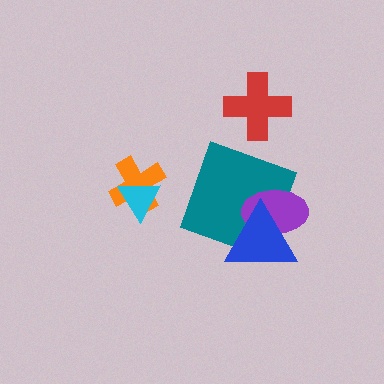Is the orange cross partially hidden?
Yes, it is partially covered by another shape.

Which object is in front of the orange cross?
The cyan triangle is in front of the orange cross.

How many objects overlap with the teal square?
2 objects overlap with the teal square.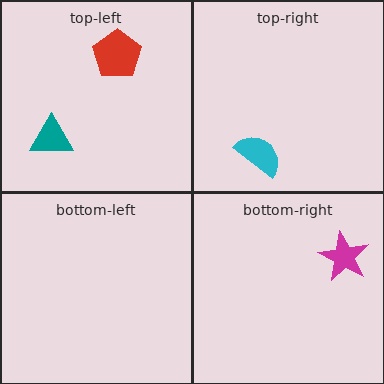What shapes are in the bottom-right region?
The magenta star.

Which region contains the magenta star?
The bottom-right region.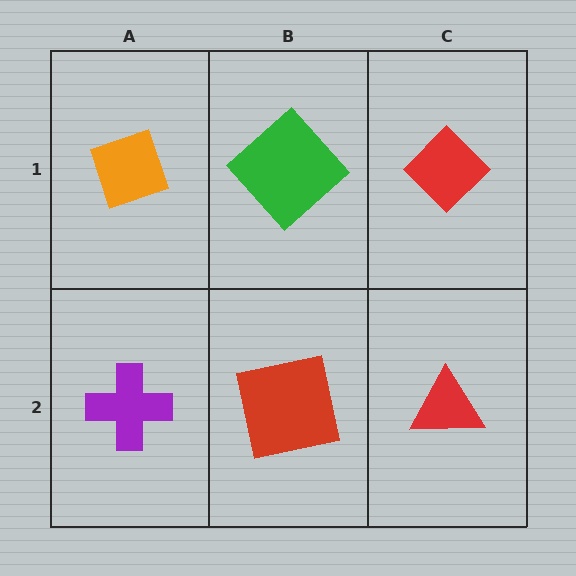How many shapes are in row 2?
3 shapes.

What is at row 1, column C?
A red diamond.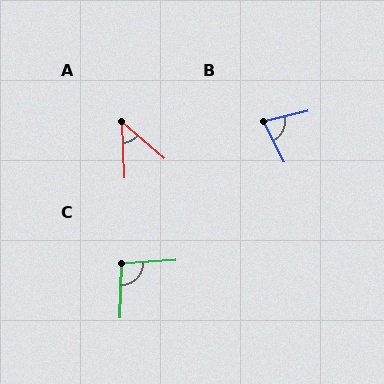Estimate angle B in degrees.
Approximately 75 degrees.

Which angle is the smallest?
A, at approximately 47 degrees.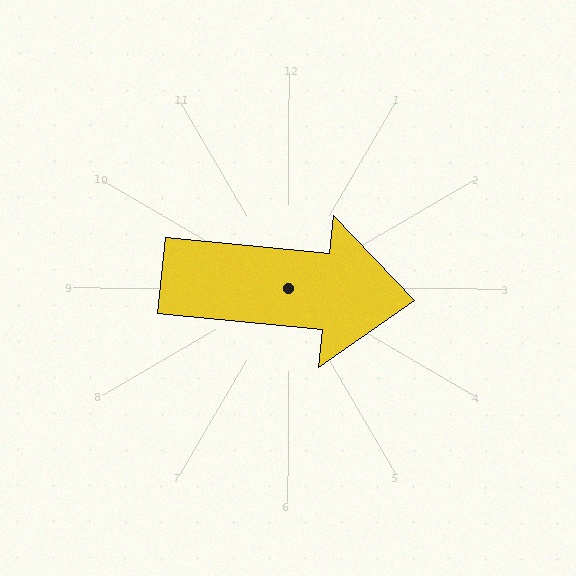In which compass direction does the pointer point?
East.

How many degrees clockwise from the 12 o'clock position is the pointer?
Approximately 96 degrees.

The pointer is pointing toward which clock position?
Roughly 3 o'clock.